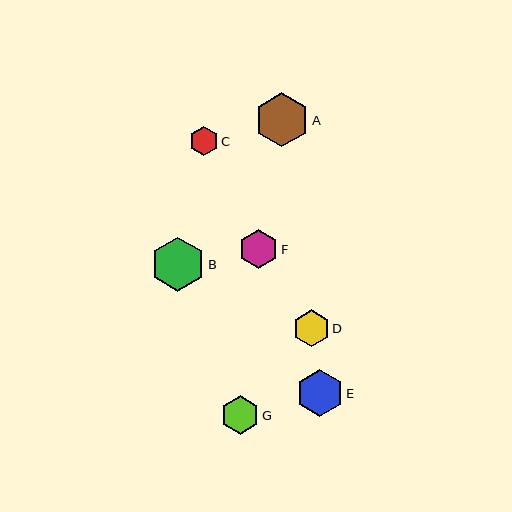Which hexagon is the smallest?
Hexagon C is the smallest with a size of approximately 29 pixels.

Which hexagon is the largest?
Hexagon A is the largest with a size of approximately 54 pixels.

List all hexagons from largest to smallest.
From largest to smallest: A, B, E, F, G, D, C.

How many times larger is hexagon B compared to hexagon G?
Hexagon B is approximately 1.4 times the size of hexagon G.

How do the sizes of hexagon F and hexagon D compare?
Hexagon F and hexagon D are approximately the same size.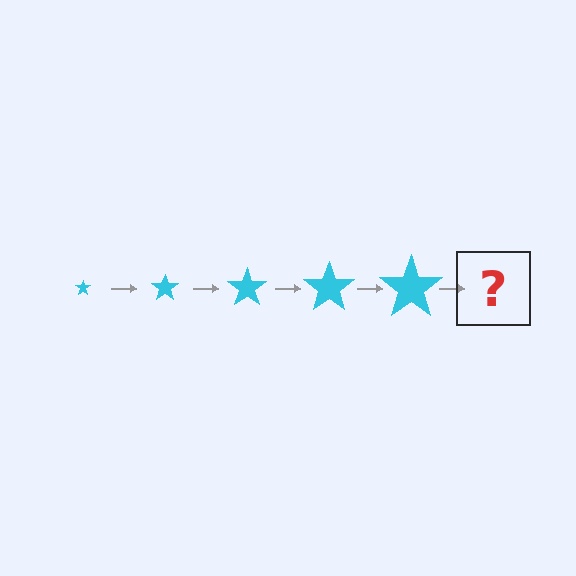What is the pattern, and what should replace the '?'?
The pattern is that the star gets progressively larger each step. The '?' should be a cyan star, larger than the previous one.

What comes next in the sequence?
The next element should be a cyan star, larger than the previous one.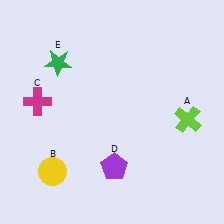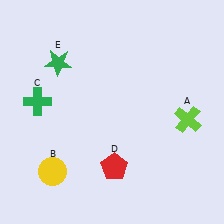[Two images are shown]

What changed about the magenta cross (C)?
In Image 1, C is magenta. In Image 2, it changed to green.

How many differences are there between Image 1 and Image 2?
There are 2 differences between the two images.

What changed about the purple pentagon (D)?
In Image 1, D is purple. In Image 2, it changed to red.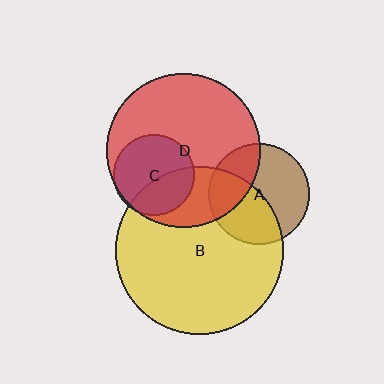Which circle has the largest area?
Circle B (yellow).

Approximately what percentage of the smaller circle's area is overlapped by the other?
Approximately 100%.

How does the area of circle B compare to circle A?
Approximately 2.7 times.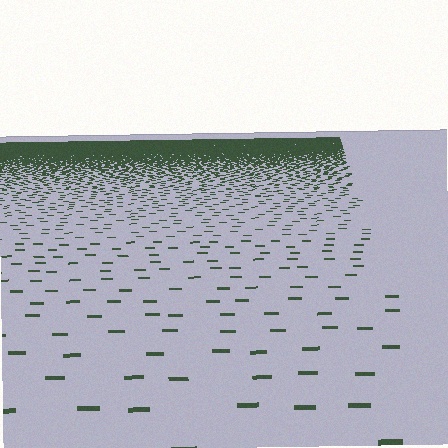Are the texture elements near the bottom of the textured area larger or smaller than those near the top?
Larger. Near the bottom, elements are closer to the viewer and appear at a bigger on-screen size.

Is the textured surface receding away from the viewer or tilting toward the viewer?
The surface is receding away from the viewer. Texture elements get smaller and denser toward the top.